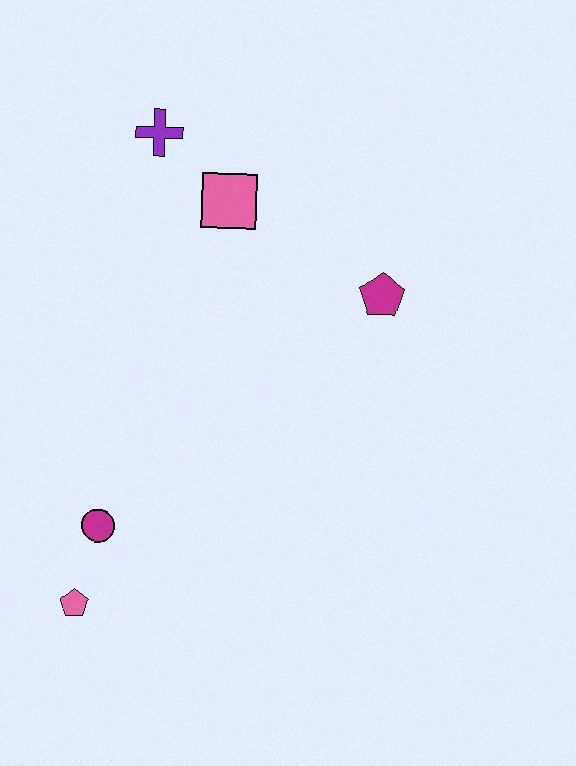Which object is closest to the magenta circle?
The pink pentagon is closest to the magenta circle.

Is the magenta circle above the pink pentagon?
Yes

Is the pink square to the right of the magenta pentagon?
No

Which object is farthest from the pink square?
The pink pentagon is farthest from the pink square.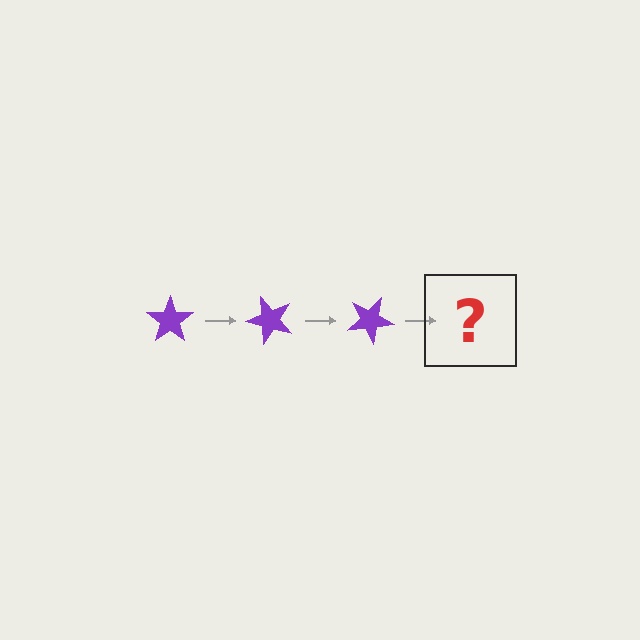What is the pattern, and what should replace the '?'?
The pattern is that the star rotates 50 degrees each step. The '?' should be a purple star rotated 150 degrees.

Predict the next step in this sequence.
The next step is a purple star rotated 150 degrees.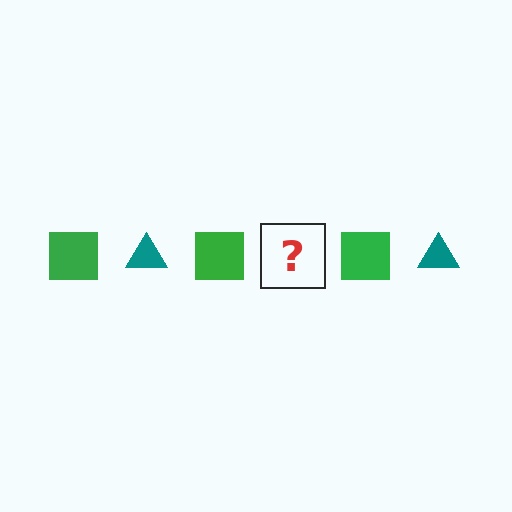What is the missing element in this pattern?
The missing element is a teal triangle.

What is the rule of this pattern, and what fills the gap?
The rule is that the pattern alternates between green square and teal triangle. The gap should be filled with a teal triangle.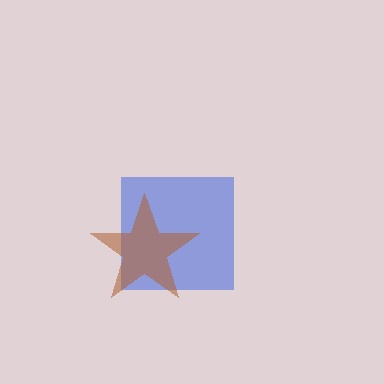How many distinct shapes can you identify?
There are 2 distinct shapes: a blue square, a brown star.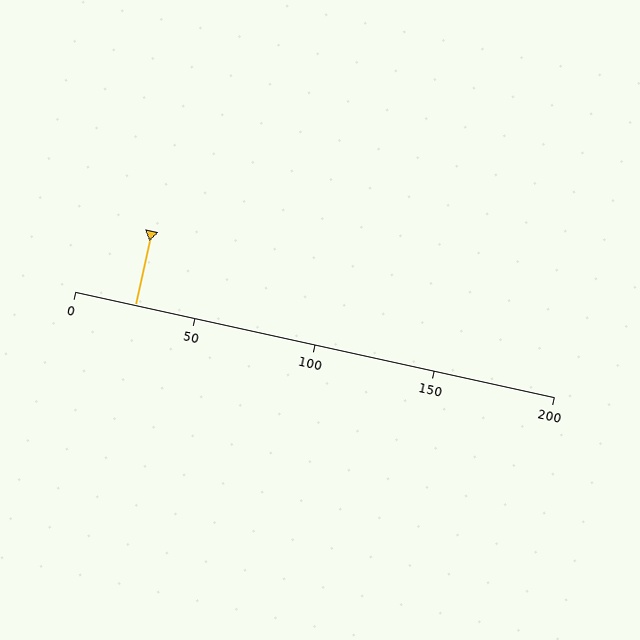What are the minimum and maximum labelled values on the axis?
The axis runs from 0 to 200.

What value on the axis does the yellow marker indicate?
The marker indicates approximately 25.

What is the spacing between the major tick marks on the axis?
The major ticks are spaced 50 apart.